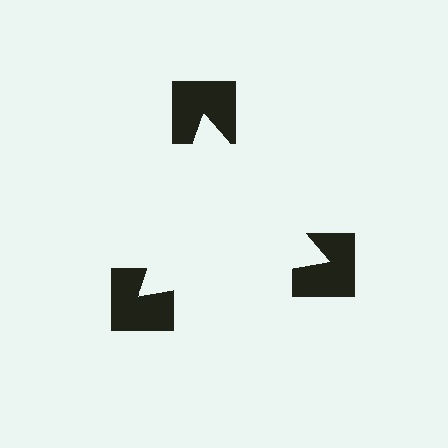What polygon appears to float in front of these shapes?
An illusory triangle — its edges are inferred from the aligned wedge cuts in the notched squares, not physically drawn.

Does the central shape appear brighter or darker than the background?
It typically appears slightly brighter than the background, even though no actual brightness change is drawn.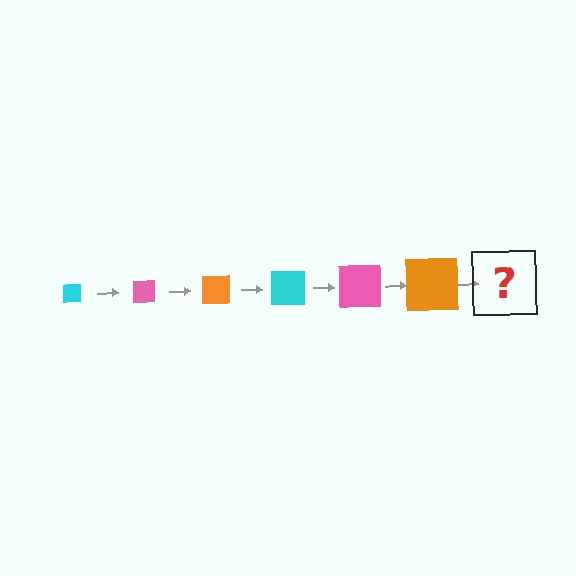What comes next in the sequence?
The next element should be a cyan square, larger than the previous one.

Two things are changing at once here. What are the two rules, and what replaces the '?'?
The two rules are that the square grows larger each step and the color cycles through cyan, pink, and orange. The '?' should be a cyan square, larger than the previous one.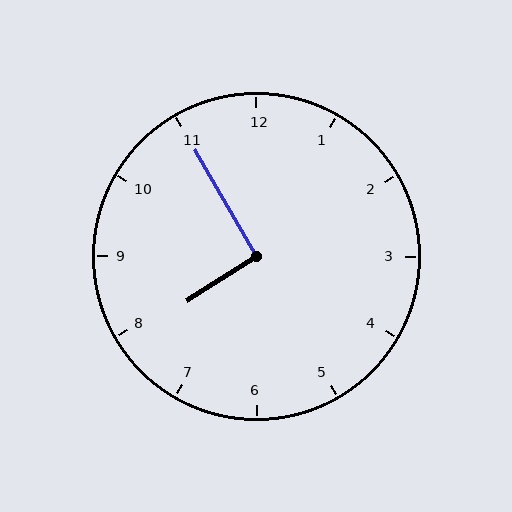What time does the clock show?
7:55.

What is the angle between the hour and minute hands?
Approximately 92 degrees.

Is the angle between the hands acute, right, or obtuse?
It is right.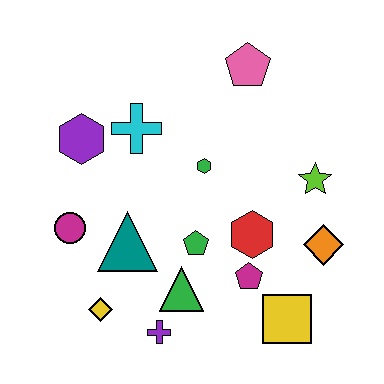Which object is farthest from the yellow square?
The purple hexagon is farthest from the yellow square.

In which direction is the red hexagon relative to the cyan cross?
The red hexagon is to the right of the cyan cross.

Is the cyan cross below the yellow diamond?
No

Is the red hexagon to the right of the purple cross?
Yes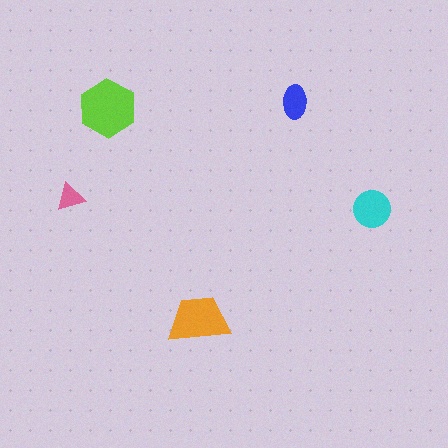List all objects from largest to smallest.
The lime hexagon, the orange trapezoid, the cyan circle, the blue ellipse, the pink triangle.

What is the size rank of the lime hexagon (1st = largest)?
1st.